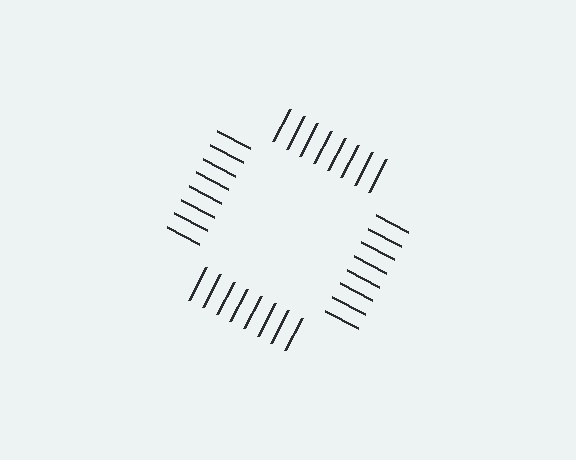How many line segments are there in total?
32 — 8 along each of the 4 edges.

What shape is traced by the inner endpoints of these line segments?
An illusory square — the line segments terminate on its edges but no continuous stroke is drawn.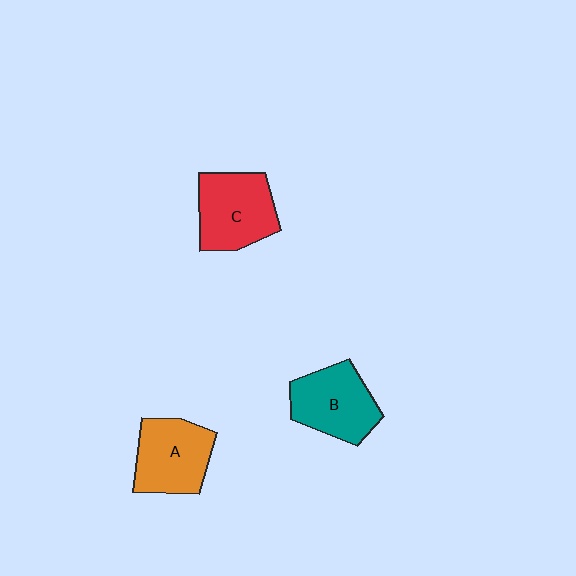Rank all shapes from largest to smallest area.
From largest to smallest: C (red), B (teal), A (orange).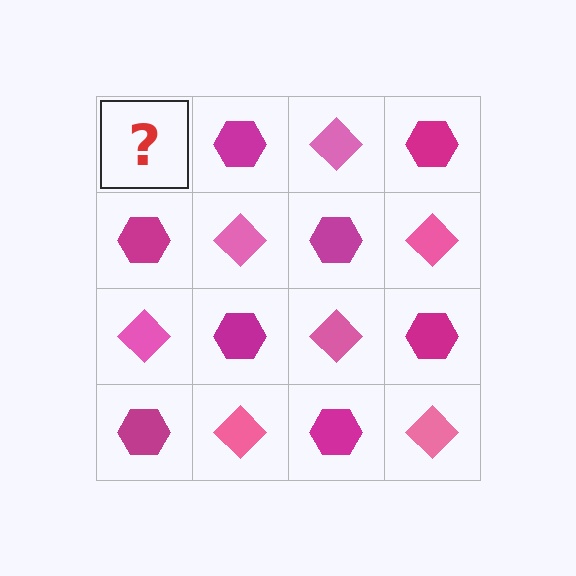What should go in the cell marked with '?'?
The missing cell should contain a pink diamond.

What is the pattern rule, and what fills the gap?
The rule is that it alternates pink diamond and magenta hexagon in a checkerboard pattern. The gap should be filled with a pink diamond.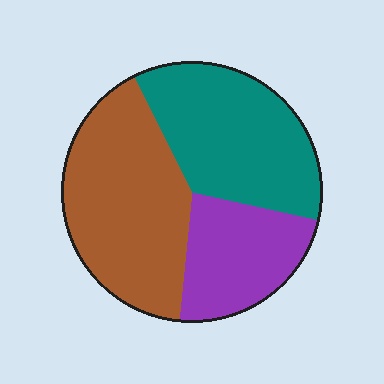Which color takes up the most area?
Brown, at roughly 40%.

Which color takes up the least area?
Purple, at roughly 25%.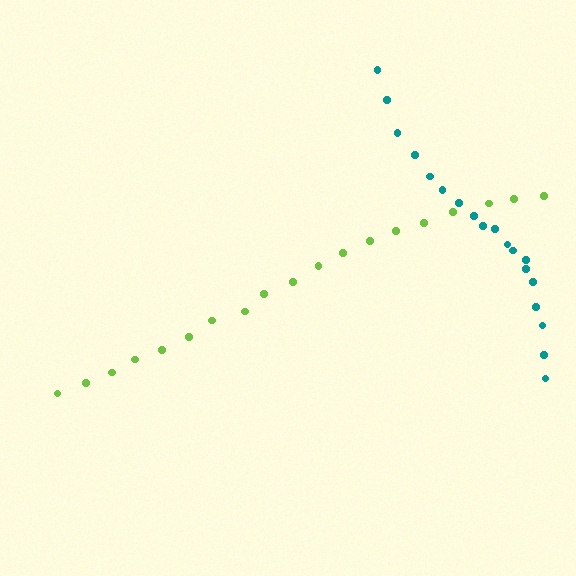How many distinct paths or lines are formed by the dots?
There are 2 distinct paths.